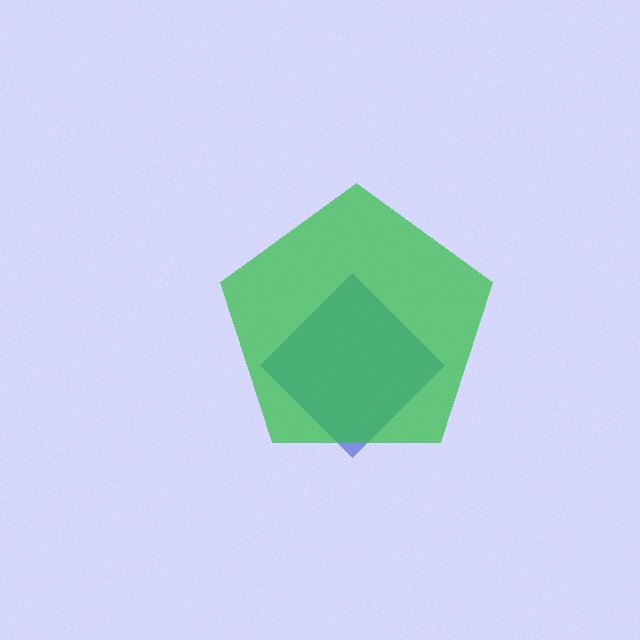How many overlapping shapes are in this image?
There are 2 overlapping shapes in the image.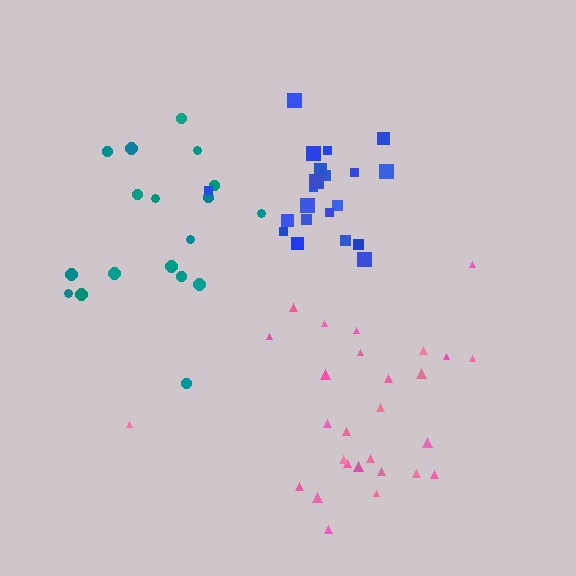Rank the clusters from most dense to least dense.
blue, pink, teal.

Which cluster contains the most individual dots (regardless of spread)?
Pink (28).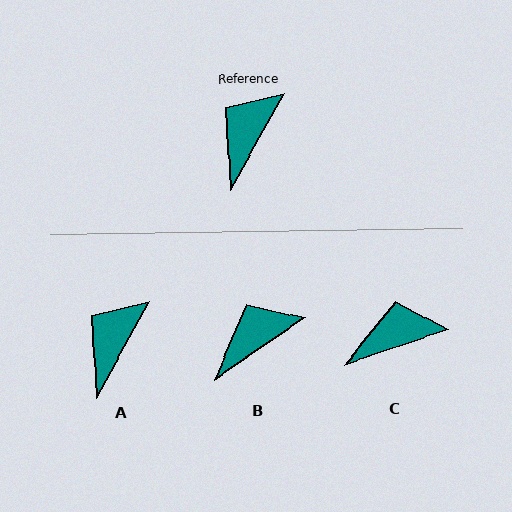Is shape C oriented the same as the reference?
No, it is off by about 43 degrees.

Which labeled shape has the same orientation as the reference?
A.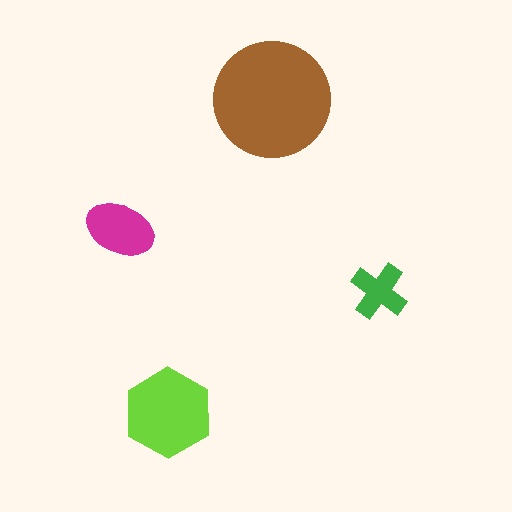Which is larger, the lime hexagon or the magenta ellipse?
The lime hexagon.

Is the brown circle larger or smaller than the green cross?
Larger.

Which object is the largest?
The brown circle.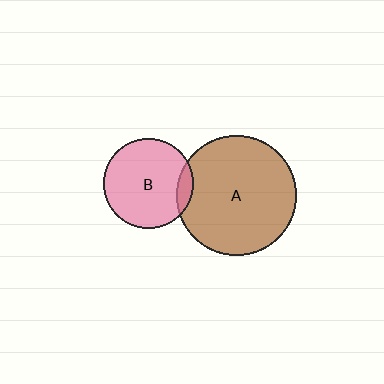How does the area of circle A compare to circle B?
Approximately 1.8 times.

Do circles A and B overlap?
Yes.